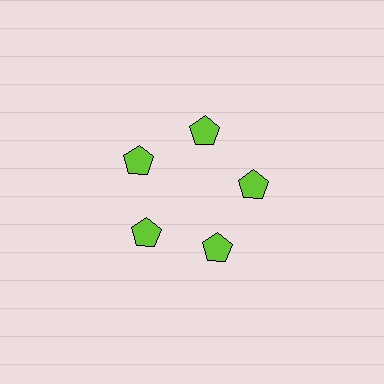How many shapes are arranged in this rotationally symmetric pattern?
There are 5 shapes, arranged in 5 groups of 1.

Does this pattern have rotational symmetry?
Yes, this pattern has 5-fold rotational symmetry. It looks the same after rotating 72 degrees around the center.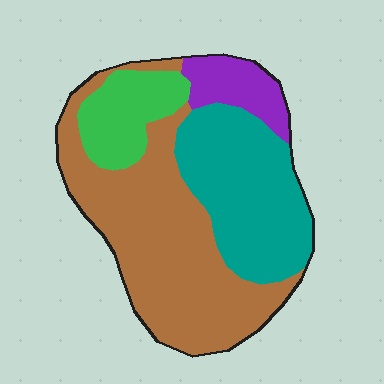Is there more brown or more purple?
Brown.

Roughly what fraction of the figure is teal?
Teal covers roughly 30% of the figure.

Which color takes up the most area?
Brown, at roughly 50%.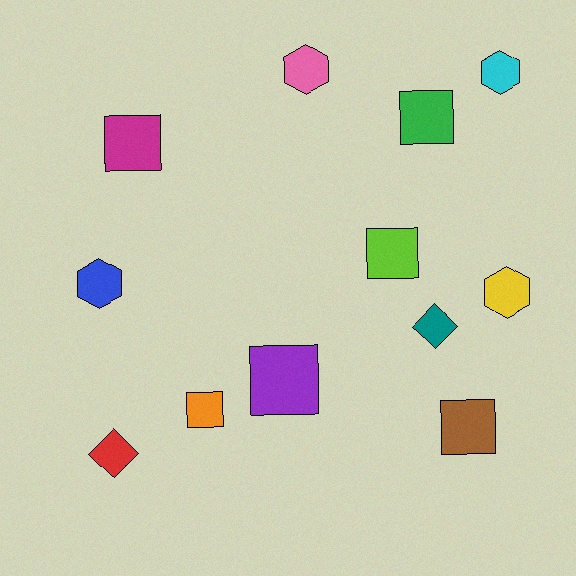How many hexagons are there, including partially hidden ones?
There are 4 hexagons.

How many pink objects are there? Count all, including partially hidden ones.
There is 1 pink object.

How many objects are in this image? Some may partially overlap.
There are 12 objects.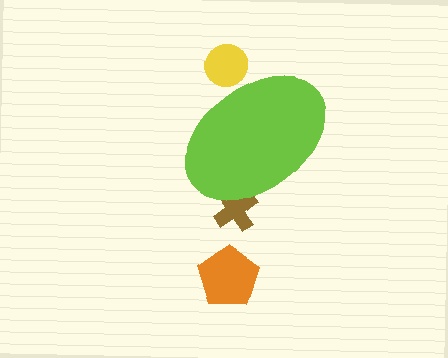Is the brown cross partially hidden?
Yes, the brown cross is partially hidden behind the lime ellipse.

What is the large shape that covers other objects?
A lime ellipse.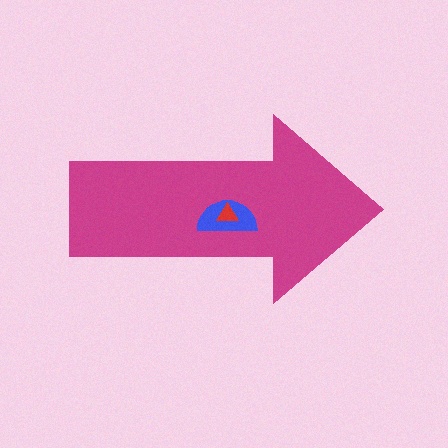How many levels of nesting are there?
3.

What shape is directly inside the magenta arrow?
The blue semicircle.